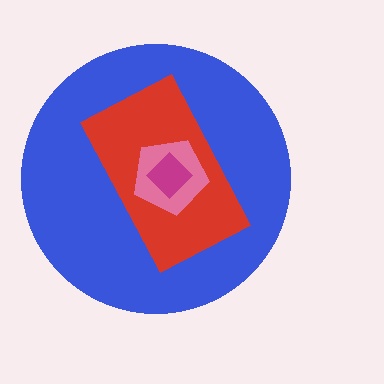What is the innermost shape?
The magenta diamond.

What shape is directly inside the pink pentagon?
The magenta diamond.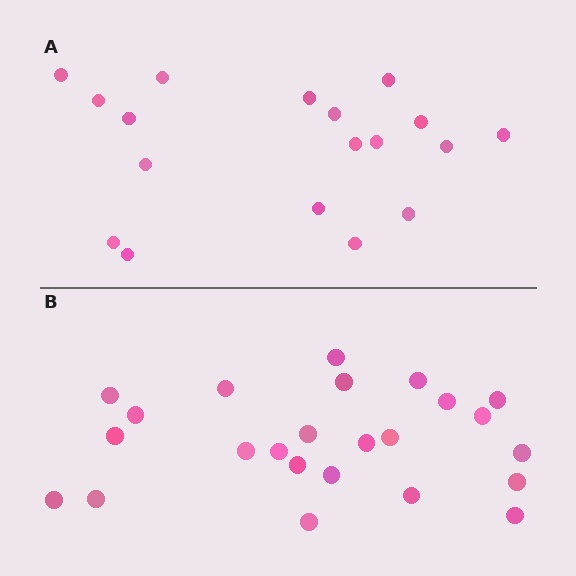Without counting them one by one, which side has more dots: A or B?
Region B (the bottom region) has more dots.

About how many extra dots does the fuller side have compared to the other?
Region B has about 6 more dots than region A.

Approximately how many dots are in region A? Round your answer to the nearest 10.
About 20 dots. (The exact count is 18, which rounds to 20.)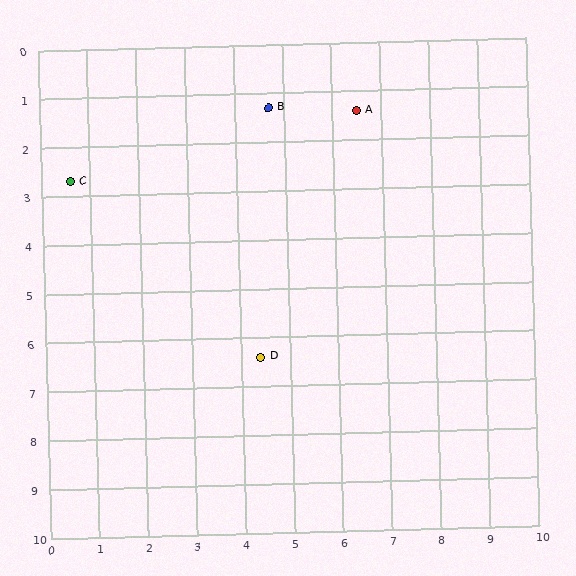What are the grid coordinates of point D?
Point D is at approximately (4.4, 6.4).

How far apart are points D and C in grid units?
Points D and C are about 5.3 grid units apart.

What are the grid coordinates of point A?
Point A is at approximately (6.5, 1.4).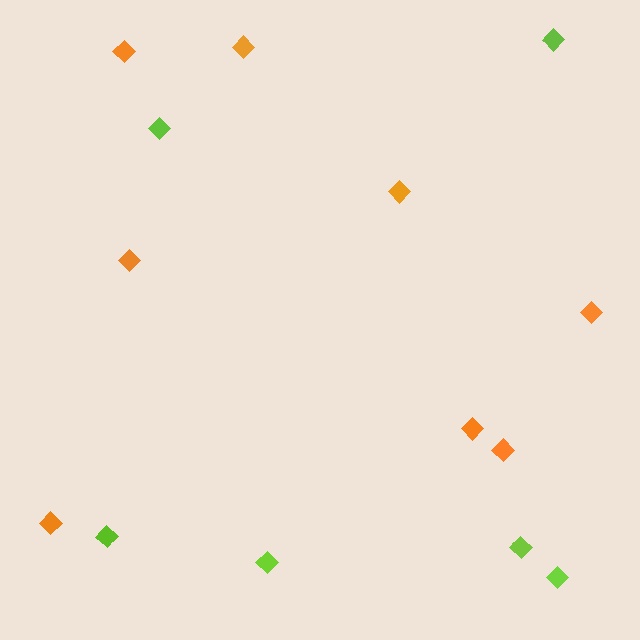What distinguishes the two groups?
There are 2 groups: one group of lime diamonds (6) and one group of orange diamonds (8).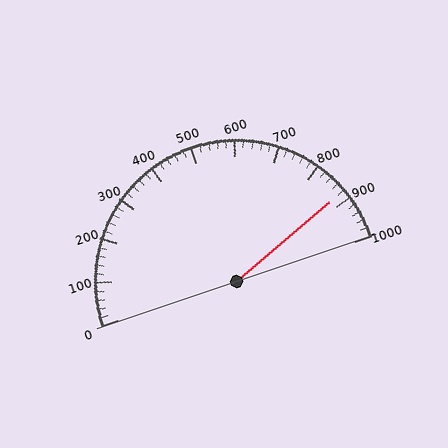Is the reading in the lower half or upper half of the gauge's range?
The reading is in the upper half of the range (0 to 1000).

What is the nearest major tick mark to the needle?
The nearest major tick mark is 900.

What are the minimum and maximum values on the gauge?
The gauge ranges from 0 to 1000.